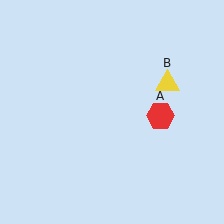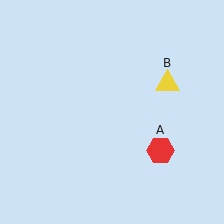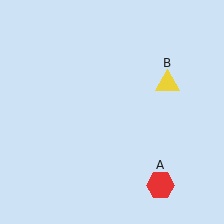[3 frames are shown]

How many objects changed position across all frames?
1 object changed position: red hexagon (object A).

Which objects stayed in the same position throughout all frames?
Yellow triangle (object B) remained stationary.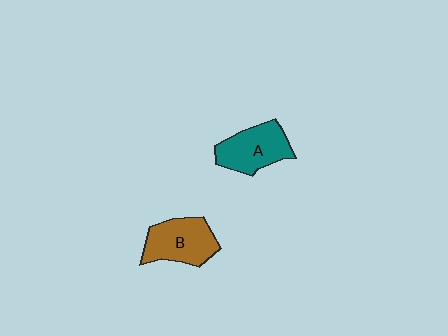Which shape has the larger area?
Shape B (brown).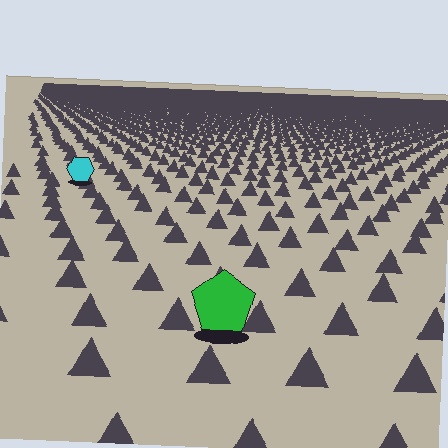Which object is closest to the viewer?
The green pentagon is closest. The texture marks near it are larger and more spread out.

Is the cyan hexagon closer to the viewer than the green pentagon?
No. The green pentagon is closer — you can tell from the texture gradient: the ground texture is coarser near it.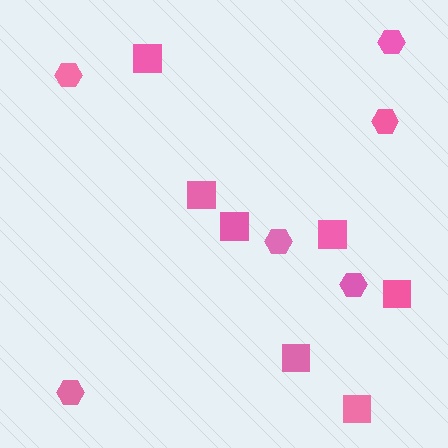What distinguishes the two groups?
There are 2 groups: one group of squares (7) and one group of hexagons (6).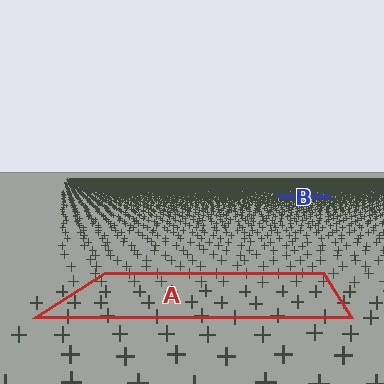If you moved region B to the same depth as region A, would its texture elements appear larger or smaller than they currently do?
They would appear larger. At a closer depth, the same texture elements are projected at a bigger on-screen size.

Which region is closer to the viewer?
Region A is closer. The texture elements there are larger and more spread out.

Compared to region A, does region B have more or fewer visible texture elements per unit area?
Region B has more texture elements per unit area — they are packed more densely because it is farther away.